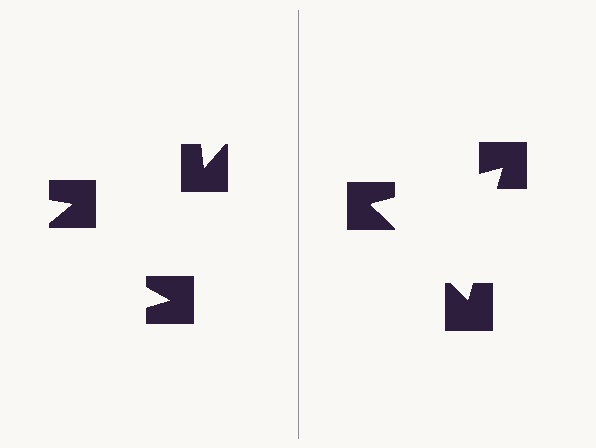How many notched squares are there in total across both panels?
6 — 3 on each side.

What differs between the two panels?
The notched squares are positioned identically on both sides; only the wedge orientations differ. On the right they align to a triangle; on the left they are misaligned.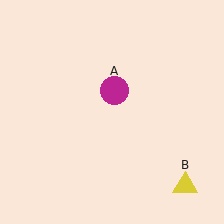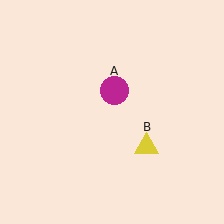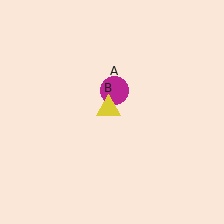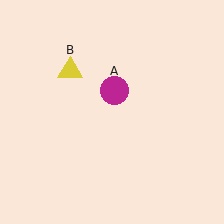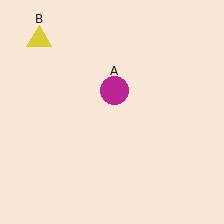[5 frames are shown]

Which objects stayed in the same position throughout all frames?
Magenta circle (object A) remained stationary.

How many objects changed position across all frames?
1 object changed position: yellow triangle (object B).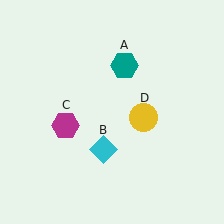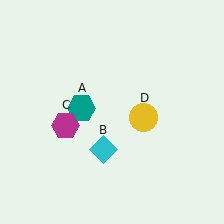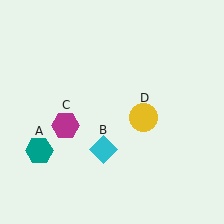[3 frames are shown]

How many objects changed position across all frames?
1 object changed position: teal hexagon (object A).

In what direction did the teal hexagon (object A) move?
The teal hexagon (object A) moved down and to the left.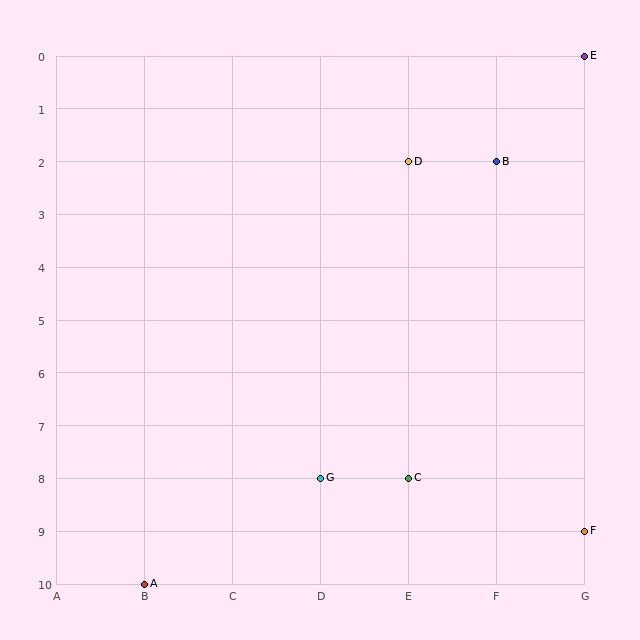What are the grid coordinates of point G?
Point G is at grid coordinates (D, 8).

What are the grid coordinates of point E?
Point E is at grid coordinates (G, 0).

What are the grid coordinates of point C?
Point C is at grid coordinates (E, 8).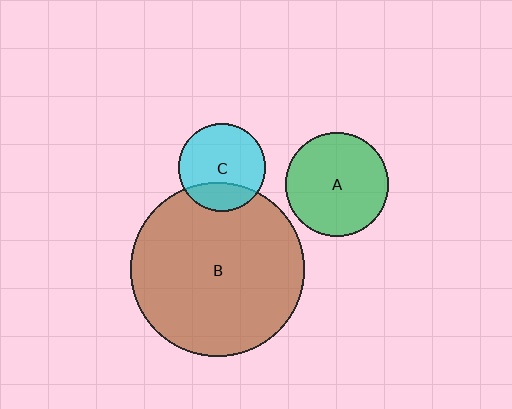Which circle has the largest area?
Circle B (brown).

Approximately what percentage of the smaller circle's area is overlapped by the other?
Approximately 25%.